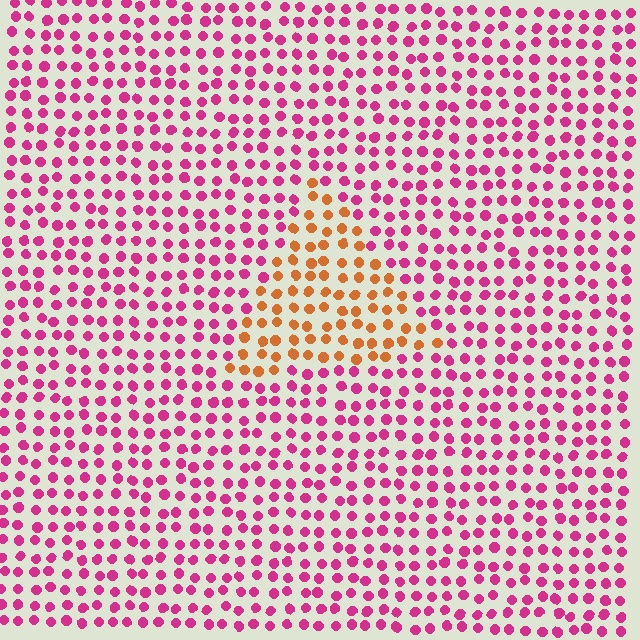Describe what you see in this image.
The image is filled with small magenta elements in a uniform arrangement. A triangle-shaped region is visible where the elements are tinted to a slightly different hue, forming a subtle color boundary.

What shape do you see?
I see a triangle.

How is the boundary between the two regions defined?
The boundary is defined purely by a slight shift in hue (about 58 degrees). Spacing, size, and orientation are identical on both sides.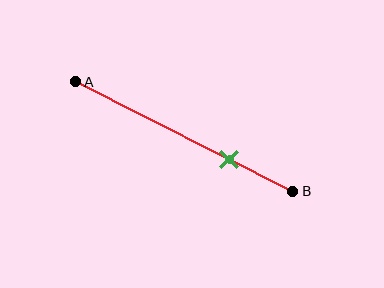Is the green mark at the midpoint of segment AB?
No, the mark is at about 70% from A, not at the 50% midpoint.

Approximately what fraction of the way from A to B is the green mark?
The green mark is approximately 70% of the way from A to B.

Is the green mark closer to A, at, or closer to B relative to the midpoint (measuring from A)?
The green mark is closer to point B than the midpoint of segment AB.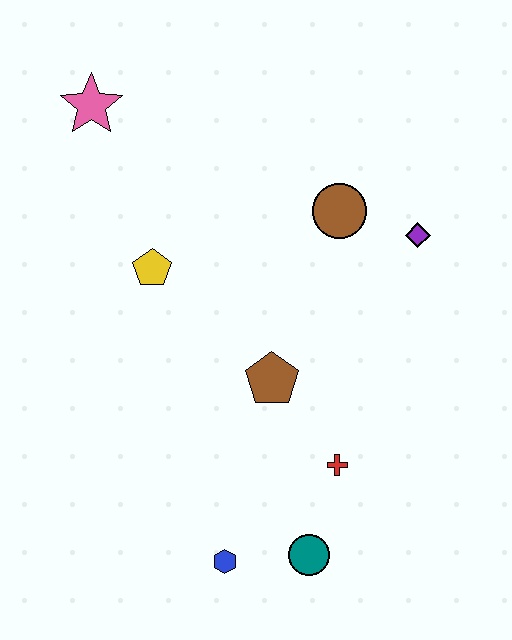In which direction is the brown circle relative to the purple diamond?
The brown circle is to the left of the purple diamond.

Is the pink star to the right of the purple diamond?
No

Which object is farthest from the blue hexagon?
The pink star is farthest from the blue hexagon.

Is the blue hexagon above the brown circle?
No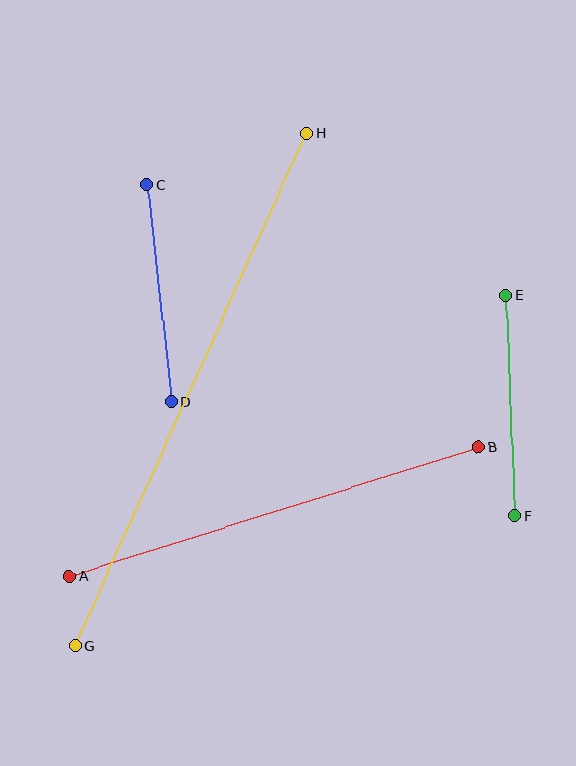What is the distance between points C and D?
The distance is approximately 218 pixels.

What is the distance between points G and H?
The distance is approximately 562 pixels.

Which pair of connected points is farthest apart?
Points G and H are farthest apart.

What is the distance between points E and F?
The distance is approximately 220 pixels.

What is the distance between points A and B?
The distance is approximately 429 pixels.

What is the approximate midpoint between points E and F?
The midpoint is at approximately (510, 406) pixels.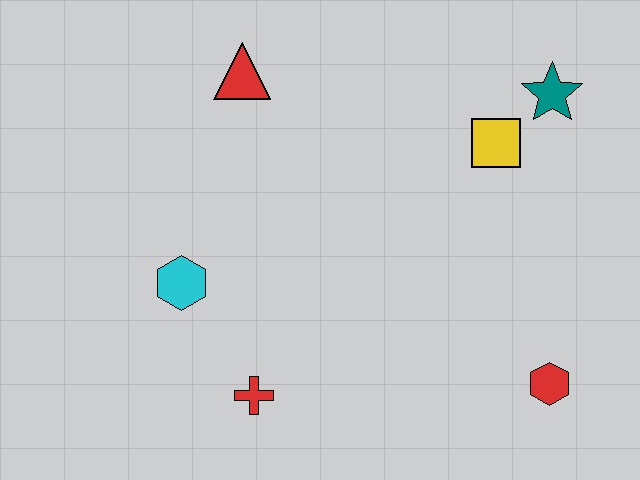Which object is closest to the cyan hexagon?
The red cross is closest to the cyan hexagon.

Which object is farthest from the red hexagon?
The red triangle is farthest from the red hexagon.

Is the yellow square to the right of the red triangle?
Yes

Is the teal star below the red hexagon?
No